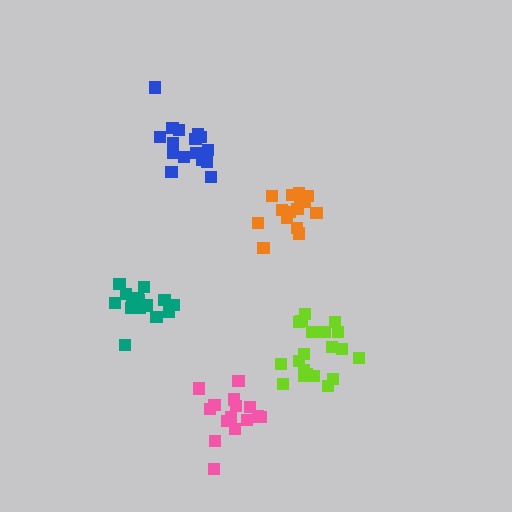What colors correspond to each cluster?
The clusters are colored: blue, orange, teal, lime, pink.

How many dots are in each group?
Group 1: 17 dots, Group 2: 15 dots, Group 3: 15 dots, Group 4: 20 dots, Group 5: 15 dots (82 total).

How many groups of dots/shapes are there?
There are 5 groups.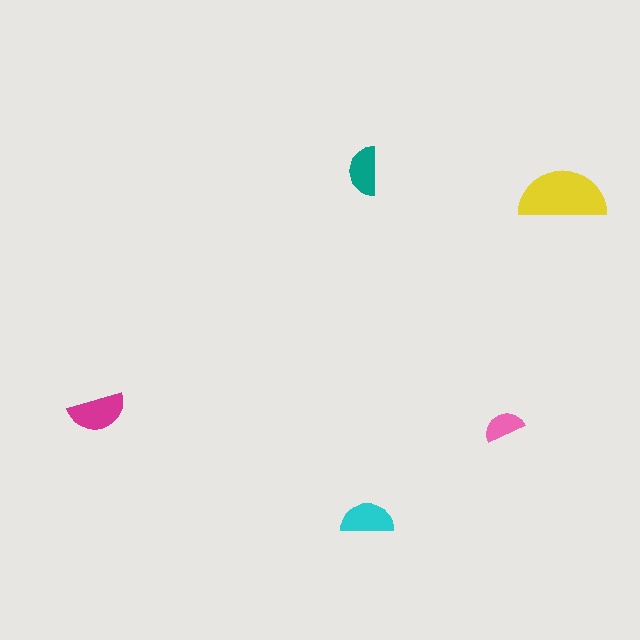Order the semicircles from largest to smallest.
the yellow one, the magenta one, the cyan one, the teal one, the pink one.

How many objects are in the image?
There are 5 objects in the image.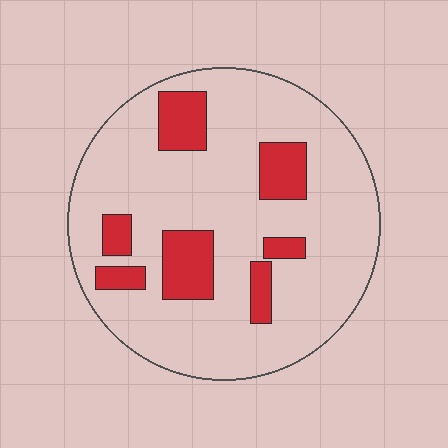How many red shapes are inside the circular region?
7.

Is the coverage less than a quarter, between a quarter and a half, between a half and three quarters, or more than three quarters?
Less than a quarter.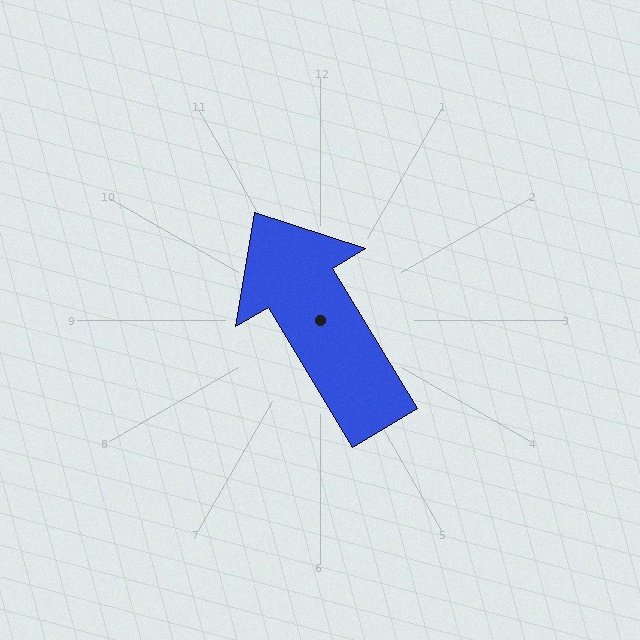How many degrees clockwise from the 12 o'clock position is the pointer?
Approximately 329 degrees.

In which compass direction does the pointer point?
Northwest.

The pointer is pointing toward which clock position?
Roughly 11 o'clock.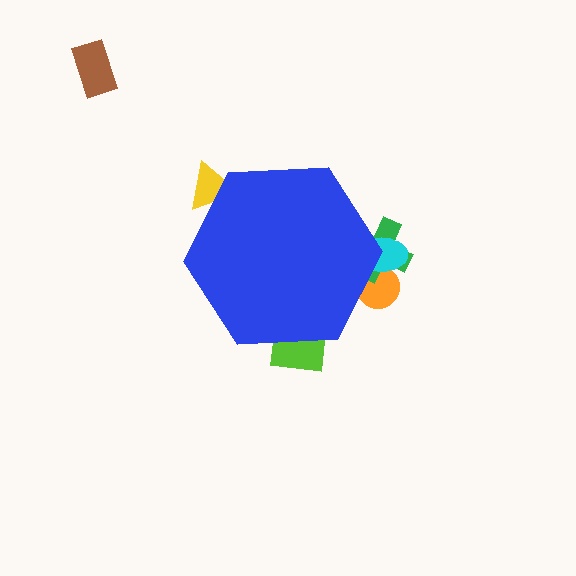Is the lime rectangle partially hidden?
Yes, the lime rectangle is partially hidden behind the blue hexagon.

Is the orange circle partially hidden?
Yes, the orange circle is partially hidden behind the blue hexagon.